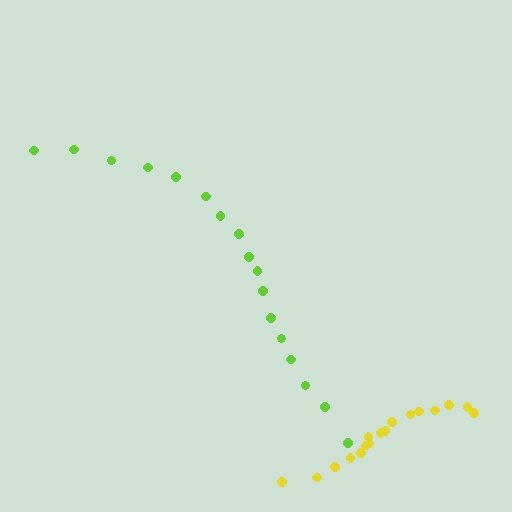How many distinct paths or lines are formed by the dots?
There are 2 distinct paths.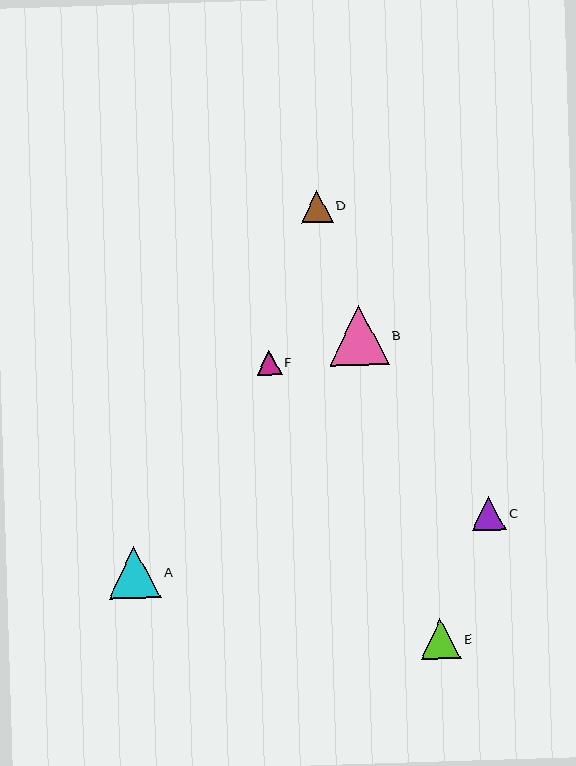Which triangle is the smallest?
Triangle F is the smallest with a size of approximately 25 pixels.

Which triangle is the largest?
Triangle B is the largest with a size of approximately 60 pixels.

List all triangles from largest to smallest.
From largest to smallest: B, A, E, C, D, F.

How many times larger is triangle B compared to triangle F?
Triangle B is approximately 2.4 times the size of triangle F.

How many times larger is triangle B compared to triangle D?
Triangle B is approximately 1.9 times the size of triangle D.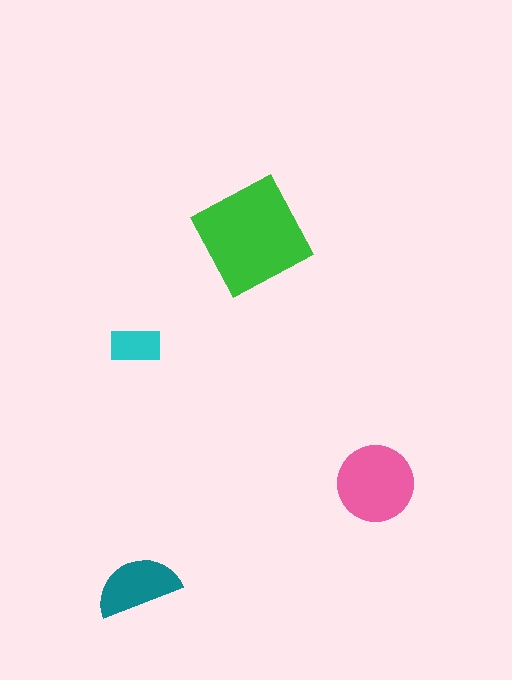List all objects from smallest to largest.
The cyan rectangle, the teal semicircle, the pink circle, the green diamond.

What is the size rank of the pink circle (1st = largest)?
2nd.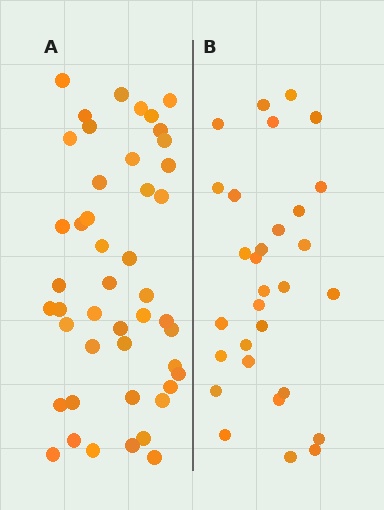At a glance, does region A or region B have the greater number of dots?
Region A (the left region) has more dots.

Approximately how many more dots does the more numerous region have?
Region A has approximately 15 more dots than region B.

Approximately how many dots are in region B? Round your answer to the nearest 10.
About 30 dots.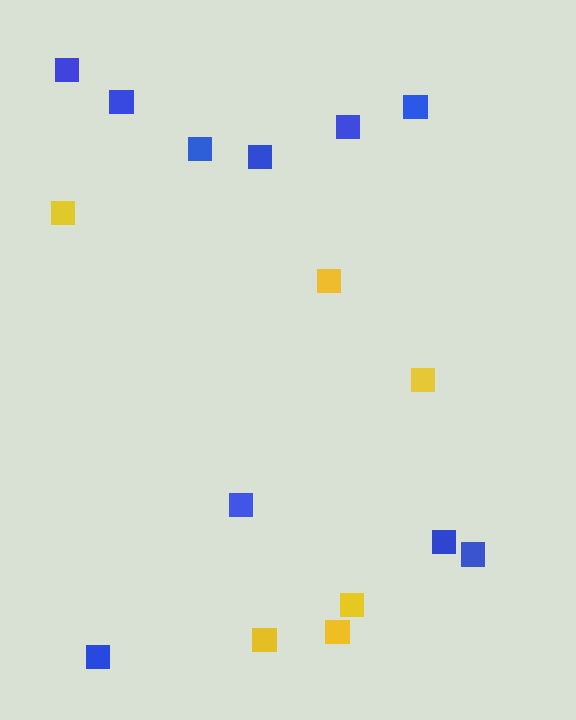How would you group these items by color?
There are 2 groups: one group of blue squares (10) and one group of yellow squares (6).